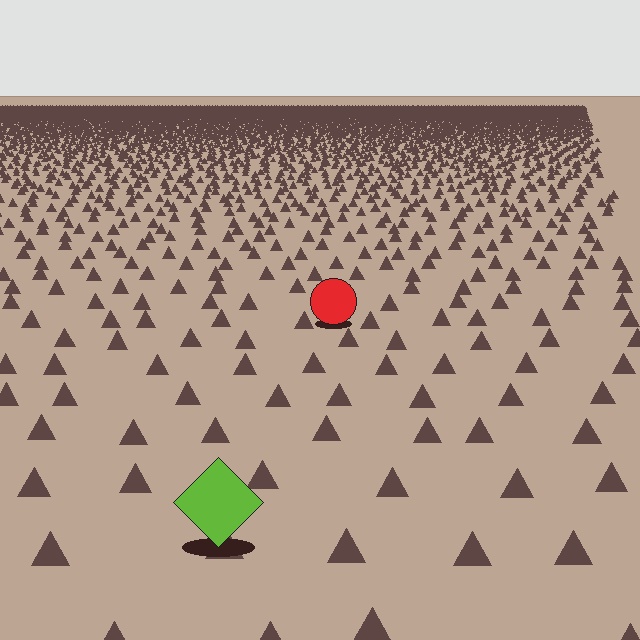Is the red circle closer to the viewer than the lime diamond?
No. The lime diamond is closer — you can tell from the texture gradient: the ground texture is coarser near it.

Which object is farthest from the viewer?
The red circle is farthest from the viewer. It appears smaller and the ground texture around it is denser.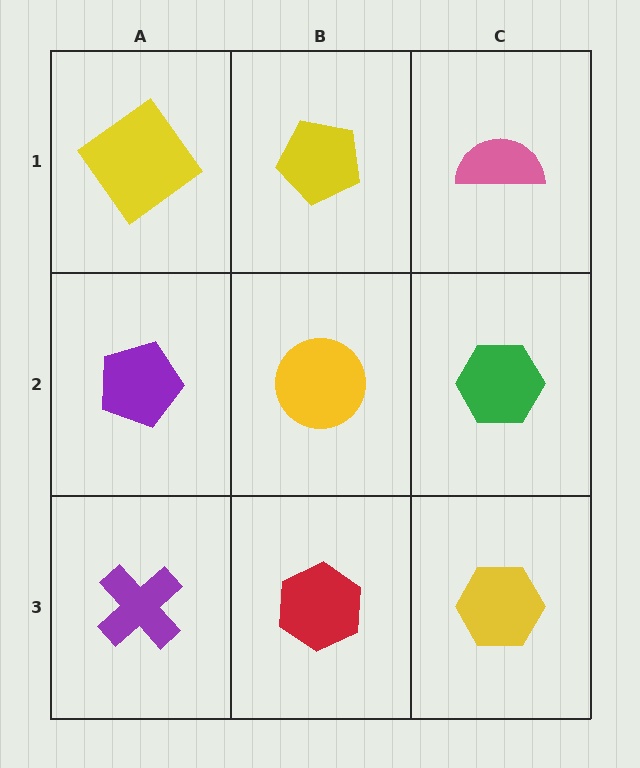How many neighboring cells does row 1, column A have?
2.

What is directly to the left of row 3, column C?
A red hexagon.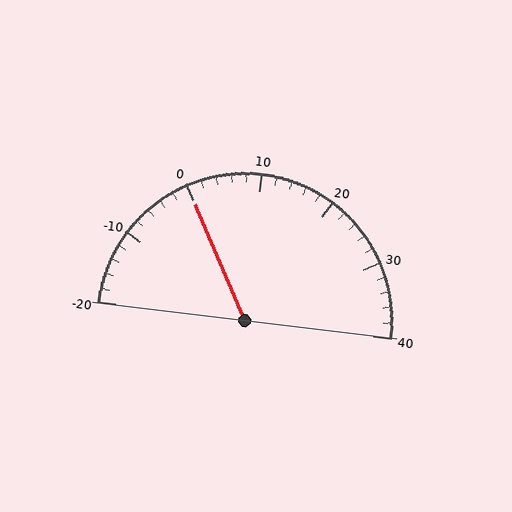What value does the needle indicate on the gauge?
The needle indicates approximately 0.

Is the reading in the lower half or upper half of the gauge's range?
The reading is in the lower half of the range (-20 to 40).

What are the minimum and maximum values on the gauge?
The gauge ranges from -20 to 40.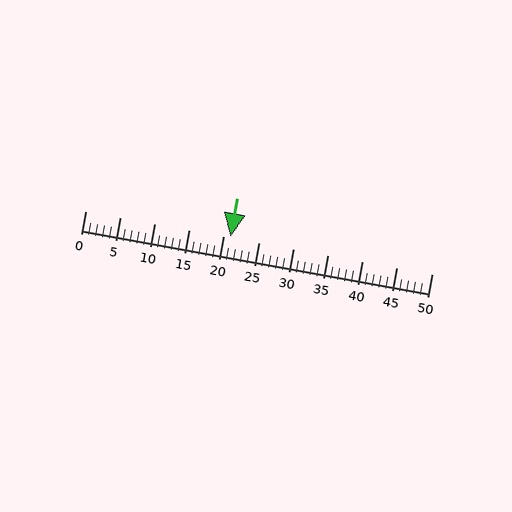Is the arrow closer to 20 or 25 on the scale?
The arrow is closer to 20.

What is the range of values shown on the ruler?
The ruler shows values from 0 to 50.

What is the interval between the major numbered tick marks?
The major tick marks are spaced 5 units apart.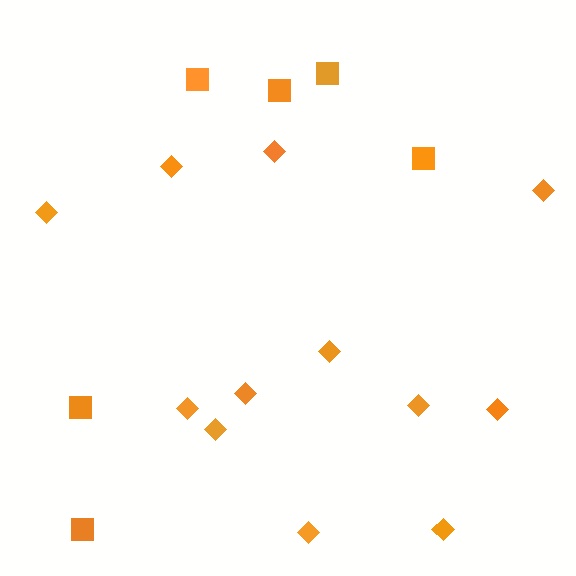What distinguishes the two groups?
There are 2 groups: one group of squares (6) and one group of diamonds (12).